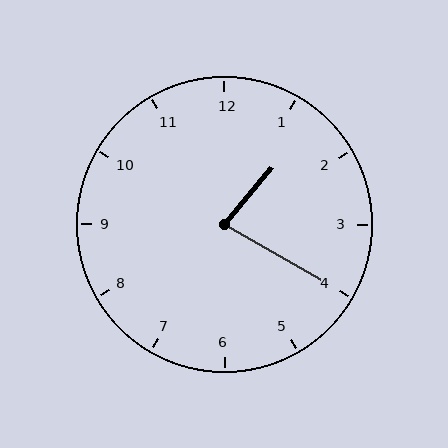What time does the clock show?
1:20.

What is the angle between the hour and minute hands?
Approximately 80 degrees.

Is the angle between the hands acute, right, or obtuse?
It is acute.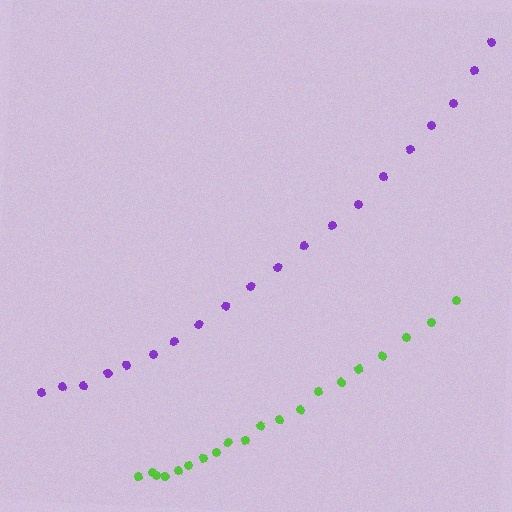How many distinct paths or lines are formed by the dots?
There are 2 distinct paths.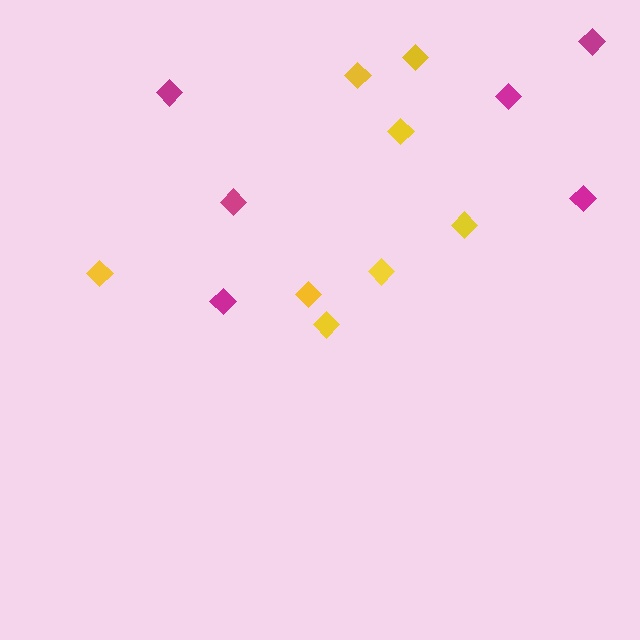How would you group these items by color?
There are 2 groups: one group of yellow diamonds (8) and one group of magenta diamonds (6).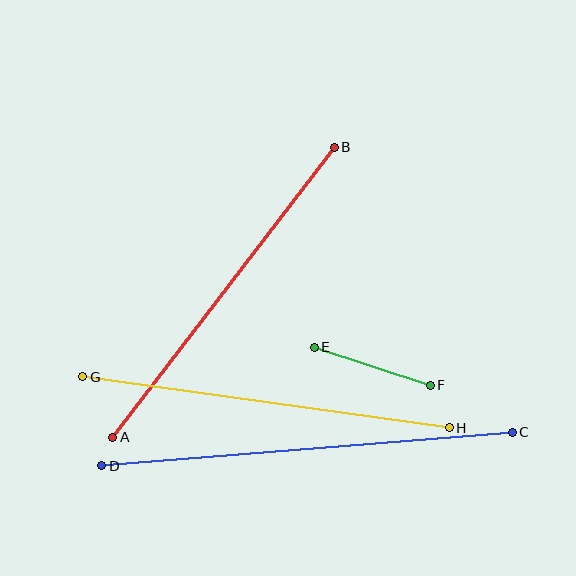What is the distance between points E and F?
The distance is approximately 122 pixels.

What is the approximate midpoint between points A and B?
The midpoint is at approximately (224, 292) pixels.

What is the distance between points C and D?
The distance is approximately 412 pixels.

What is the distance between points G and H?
The distance is approximately 370 pixels.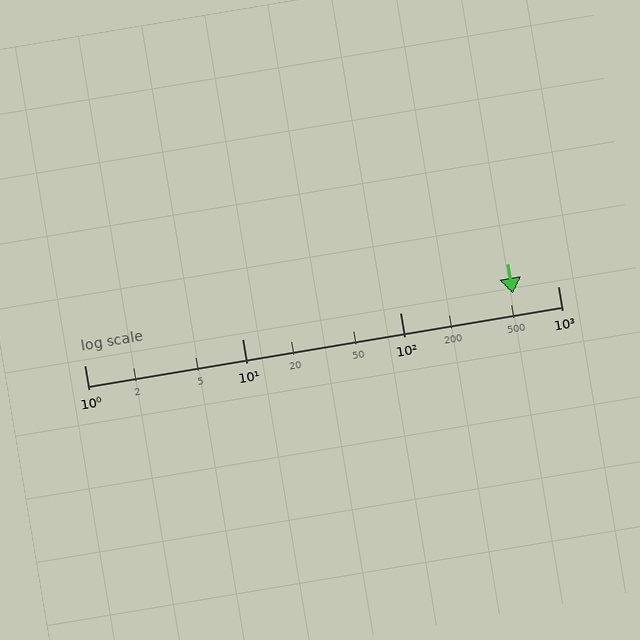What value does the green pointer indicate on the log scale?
The pointer indicates approximately 520.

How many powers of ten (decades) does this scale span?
The scale spans 3 decades, from 1 to 1000.